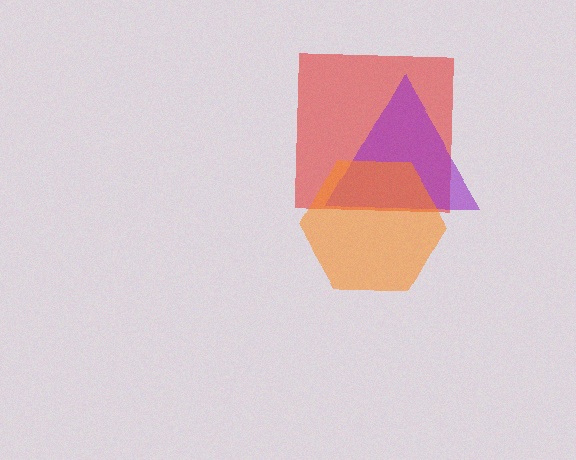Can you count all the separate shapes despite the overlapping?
Yes, there are 3 separate shapes.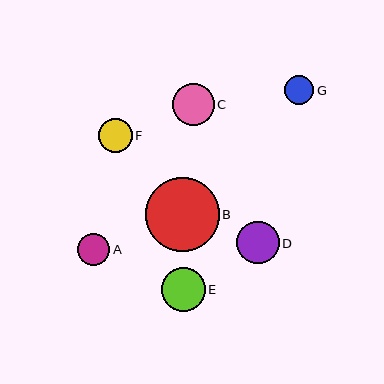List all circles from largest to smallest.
From largest to smallest: B, E, D, C, F, A, G.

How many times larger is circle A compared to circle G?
Circle A is approximately 1.1 times the size of circle G.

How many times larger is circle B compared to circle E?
Circle B is approximately 1.7 times the size of circle E.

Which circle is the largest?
Circle B is the largest with a size of approximately 74 pixels.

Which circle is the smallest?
Circle G is the smallest with a size of approximately 29 pixels.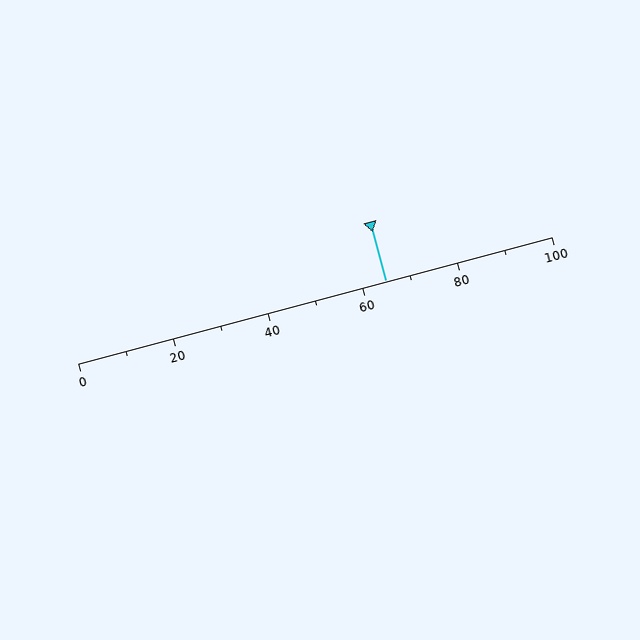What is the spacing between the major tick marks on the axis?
The major ticks are spaced 20 apart.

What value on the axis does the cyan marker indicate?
The marker indicates approximately 65.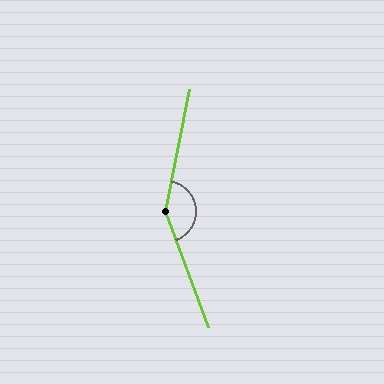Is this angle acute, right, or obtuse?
It is obtuse.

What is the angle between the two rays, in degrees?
Approximately 148 degrees.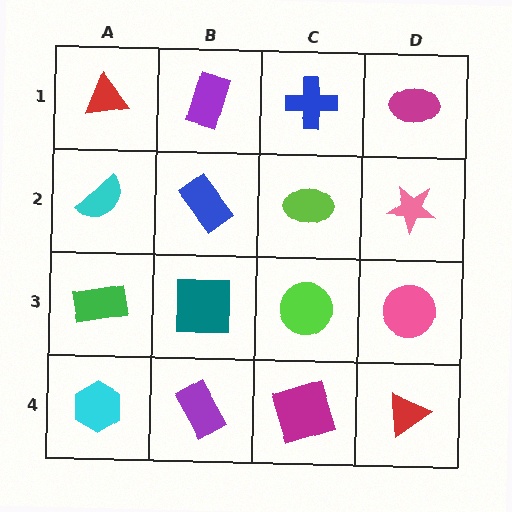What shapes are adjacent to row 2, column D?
A magenta ellipse (row 1, column D), a pink circle (row 3, column D), a lime ellipse (row 2, column C).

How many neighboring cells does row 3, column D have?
3.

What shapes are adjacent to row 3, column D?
A pink star (row 2, column D), a red triangle (row 4, column D), a lime circle (row 3, column C).